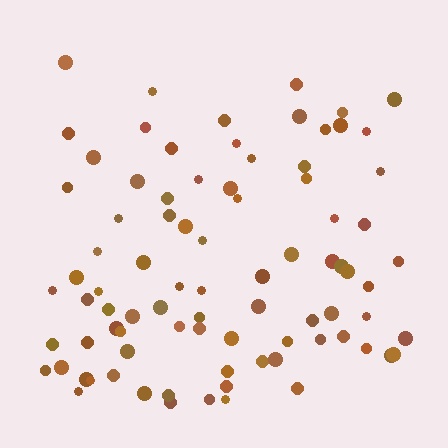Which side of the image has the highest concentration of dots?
The bottom.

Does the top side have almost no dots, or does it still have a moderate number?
Still a moderate number, just noticeably fewer than the bottom.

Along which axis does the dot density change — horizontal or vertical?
Vertical.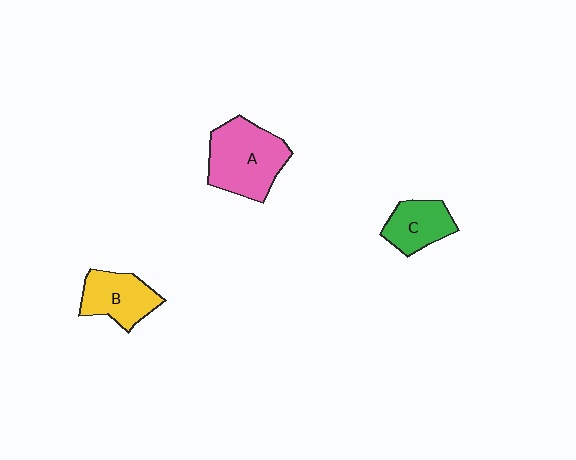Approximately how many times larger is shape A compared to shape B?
Approximately 1.5 times.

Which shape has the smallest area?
Shape C (green).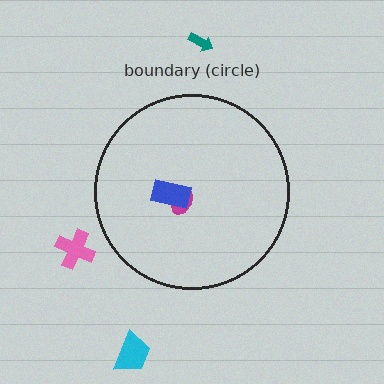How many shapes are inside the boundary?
2 inside, 3 outside.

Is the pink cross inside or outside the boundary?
Outside.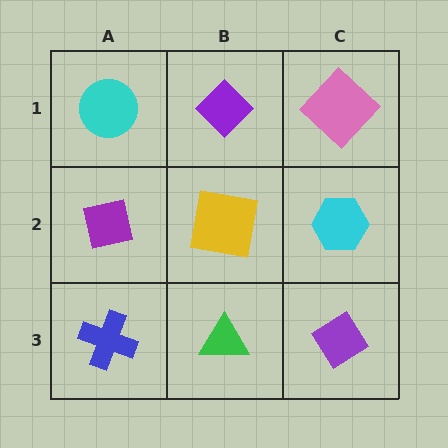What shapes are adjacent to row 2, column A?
A cyan circle (row 1, column A), a blue cross (row 3, column A), a yellow square (row 2, column B).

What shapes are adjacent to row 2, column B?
A purple diamond (row 1, column B), a green triangle (row 3, column B), a purple square (row 2, column A), a cyan hexagon (row 2, column C).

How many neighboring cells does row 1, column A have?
2.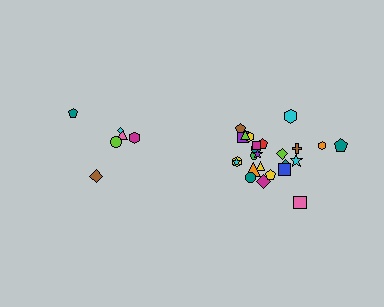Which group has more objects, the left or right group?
The right group.